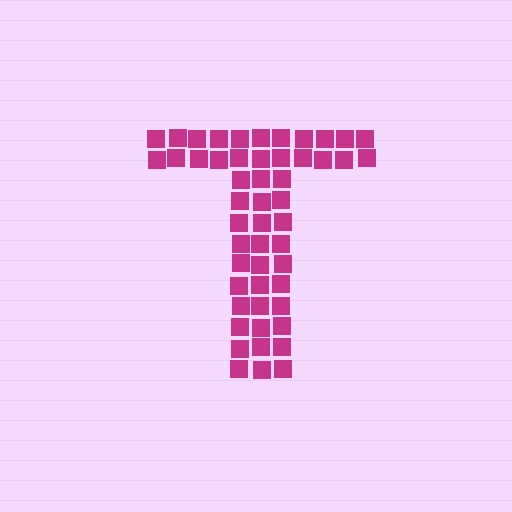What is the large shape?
The large shape is the letter T.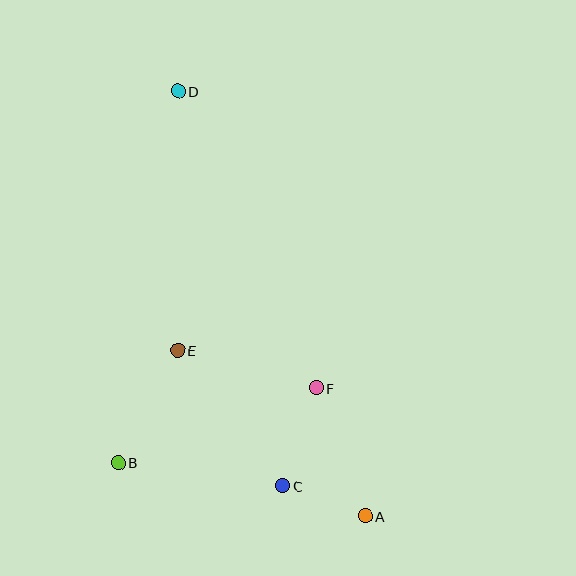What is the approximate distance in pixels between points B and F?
The distance between B and F is approximately 212 pixels.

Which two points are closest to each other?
Points A and C are closest to each other.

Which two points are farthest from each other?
Points A and D are farthest from each other.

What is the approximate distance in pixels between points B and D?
The distance between B and D is approximately 376 pixels.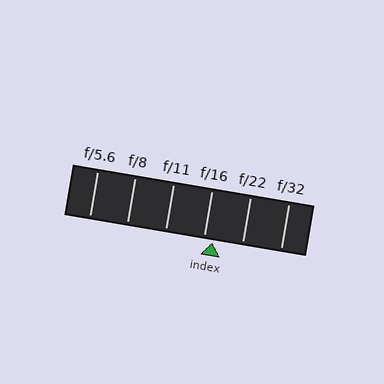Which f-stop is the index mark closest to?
The index mark is closest to f/16.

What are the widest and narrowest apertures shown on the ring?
The widest aperture shown is f/5.6 and the narrowest is f/32.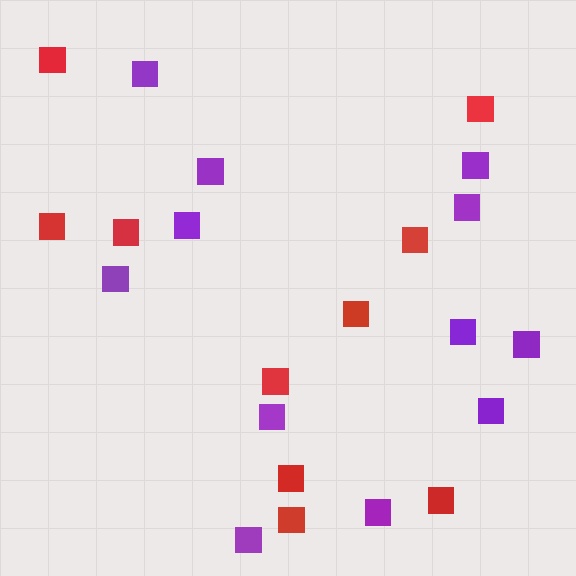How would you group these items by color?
There are 2 groups: one group of purple squares (12) and one group of red squares (10).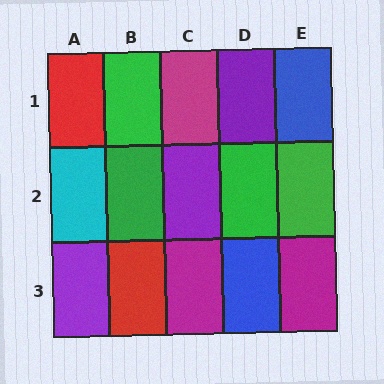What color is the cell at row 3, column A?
Purple.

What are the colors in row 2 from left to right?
Cyan, green, purple, green, green.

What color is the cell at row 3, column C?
Magenta.